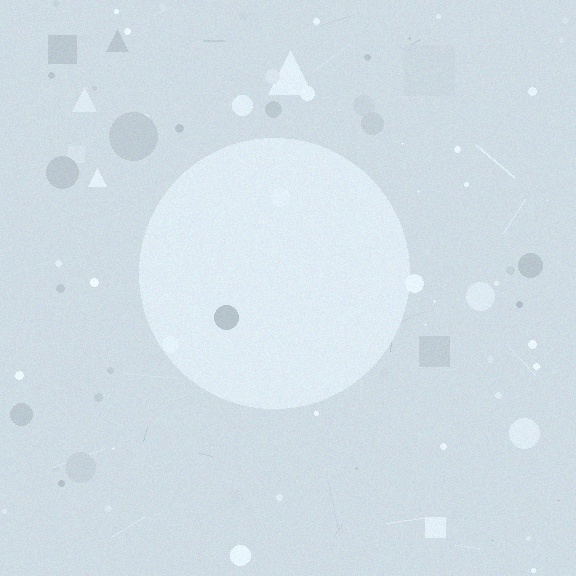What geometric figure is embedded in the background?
A circle is embedded in the background.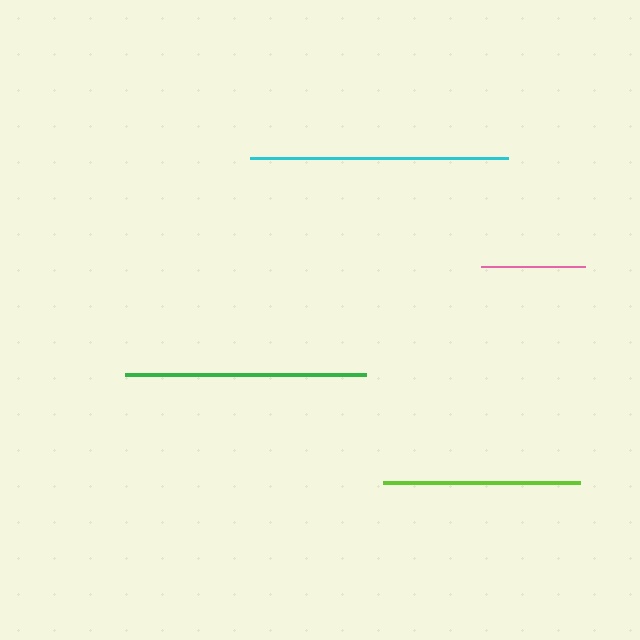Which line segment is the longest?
The cyan line is the longest at approximately 258 pixels.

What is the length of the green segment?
The green segment is approximately 242 pixels long.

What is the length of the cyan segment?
The cyan segment is approximately 258 pixels long.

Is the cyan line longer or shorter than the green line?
The cyan line is longer than the green line.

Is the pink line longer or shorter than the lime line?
The lime line is longer than the pink line.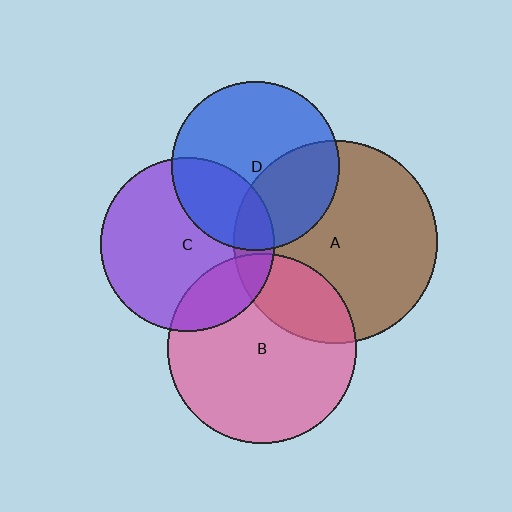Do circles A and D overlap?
Yes.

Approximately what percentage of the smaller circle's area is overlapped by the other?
Approximately 35%.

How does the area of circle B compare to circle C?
Approximately 1.2 times.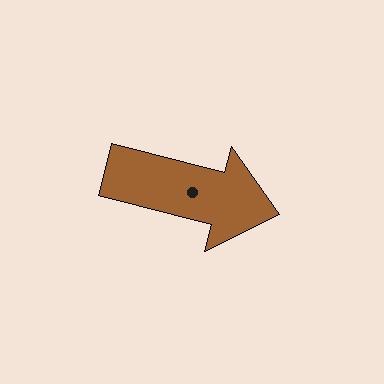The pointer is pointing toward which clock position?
Roughly 3 o'clock.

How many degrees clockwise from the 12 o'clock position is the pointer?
Approximately 105 degrees.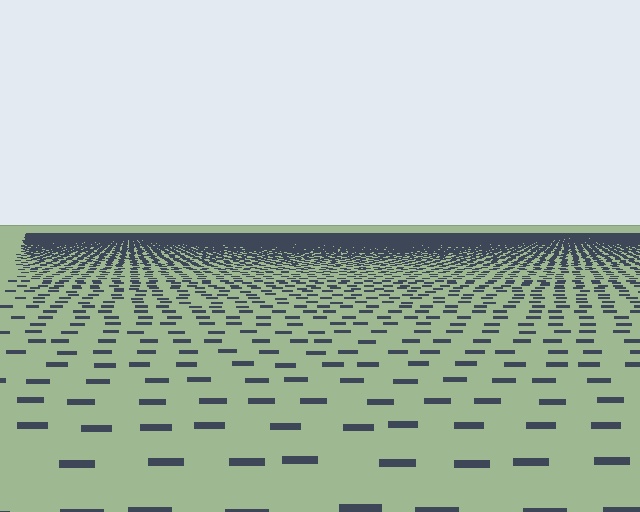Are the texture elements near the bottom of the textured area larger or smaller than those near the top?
Larger. Near the bottom, elements are closer to the viewer and appear at a bigger on-screen size.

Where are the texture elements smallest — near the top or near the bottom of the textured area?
Near the top.